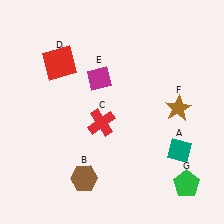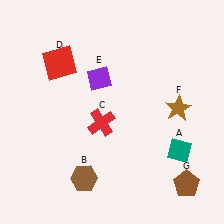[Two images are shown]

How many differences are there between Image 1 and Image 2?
There are 2 differences between the two images.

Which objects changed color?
E changed from magenta to purple. G changed from green to brown.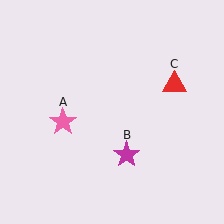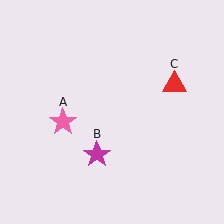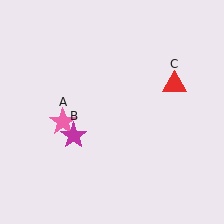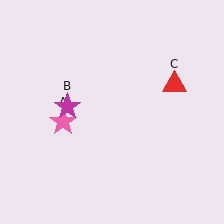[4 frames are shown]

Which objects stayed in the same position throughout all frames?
Pink star (object A) and red triangle (object C) remained stationary.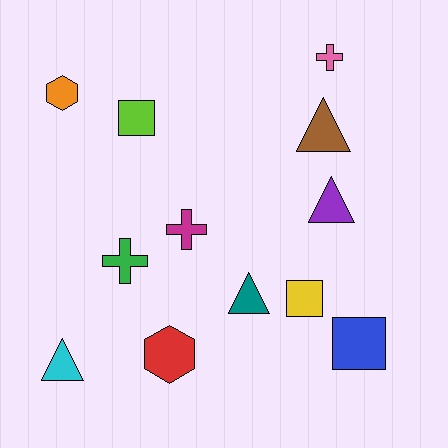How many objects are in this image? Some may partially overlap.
There are 12 objects.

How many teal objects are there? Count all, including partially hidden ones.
There is 1 teal object.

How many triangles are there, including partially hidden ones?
There are 4 triangles.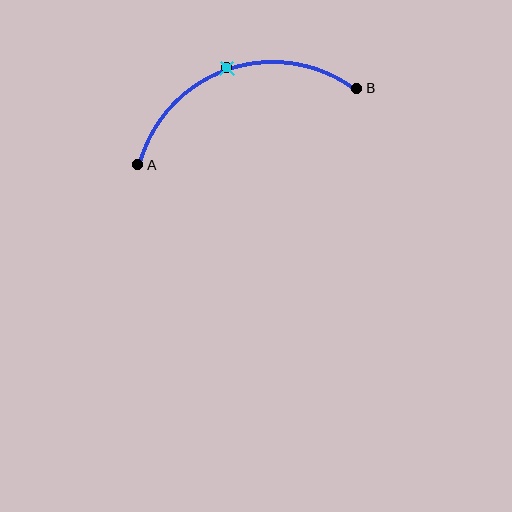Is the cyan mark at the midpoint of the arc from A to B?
Yes. The cyan mark lies on the arc at equal arc-length from both A and B — it is the arc midpoint.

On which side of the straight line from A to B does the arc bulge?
The arc bulges above the straight line connecting A and B.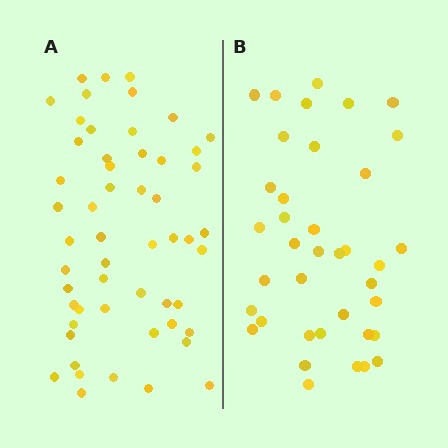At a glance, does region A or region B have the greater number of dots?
Region A (the left region) has more dots.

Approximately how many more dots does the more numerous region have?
Region A has approximately 15 more dots than region B.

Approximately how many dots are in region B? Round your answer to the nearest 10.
About 40 dots. (The exact count is 38, which rounds to 40.)